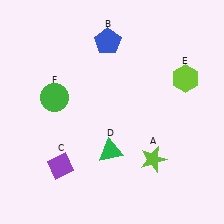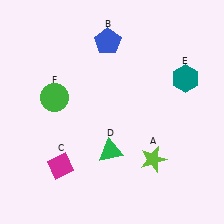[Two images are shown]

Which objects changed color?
C changed from purple to magenta. E changed from lime to teal.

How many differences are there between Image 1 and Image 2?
There are 2 differences between the two images.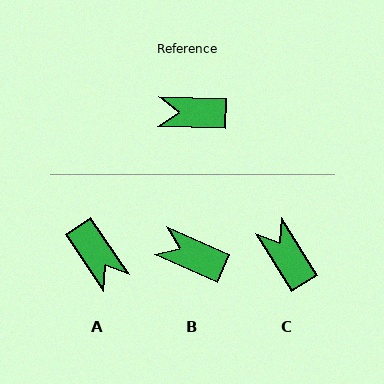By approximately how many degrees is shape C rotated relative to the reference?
Approximately 56 degrees clockwise.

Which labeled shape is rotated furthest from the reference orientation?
A, about 126 degrees away.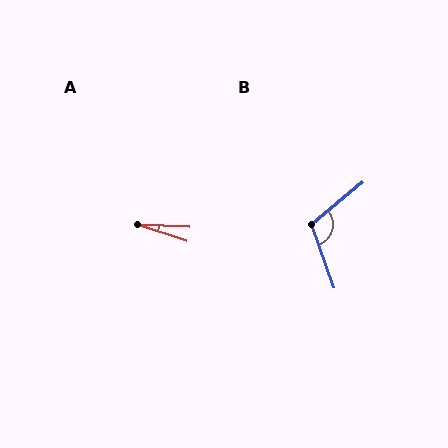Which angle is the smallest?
A, at approximately 16 degrees.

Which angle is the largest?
B, at approximately 110 degrees.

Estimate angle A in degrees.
Approximately 16 degrees.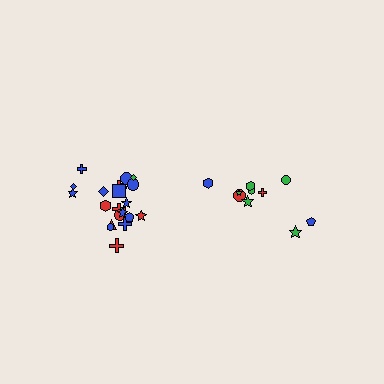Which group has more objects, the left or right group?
The left group.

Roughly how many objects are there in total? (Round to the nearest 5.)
Roughly 30 objects in total.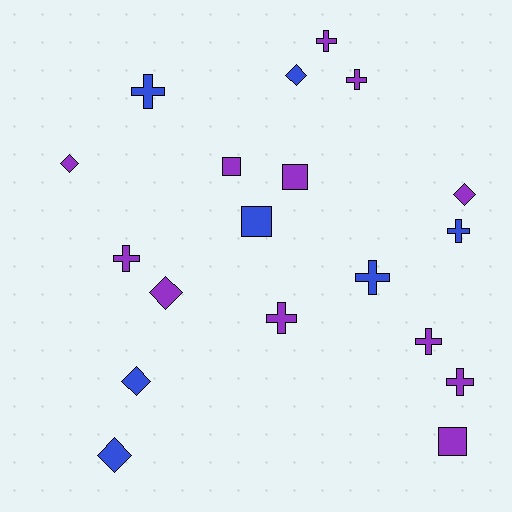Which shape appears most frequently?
Cross, with 9 objects.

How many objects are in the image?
There are 19 objects.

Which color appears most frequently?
Purple, with 12 objects.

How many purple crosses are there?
There are 6 purple crosses.